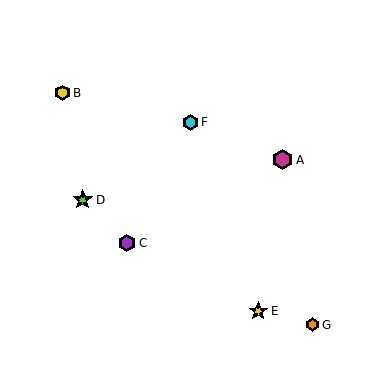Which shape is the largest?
The magenta hexagon (labeled A) is the largest.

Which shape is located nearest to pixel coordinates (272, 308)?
The yellow star (labeled E) at (258, 311) is nearest to that location.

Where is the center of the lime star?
The center of the lime star is at (83, 200).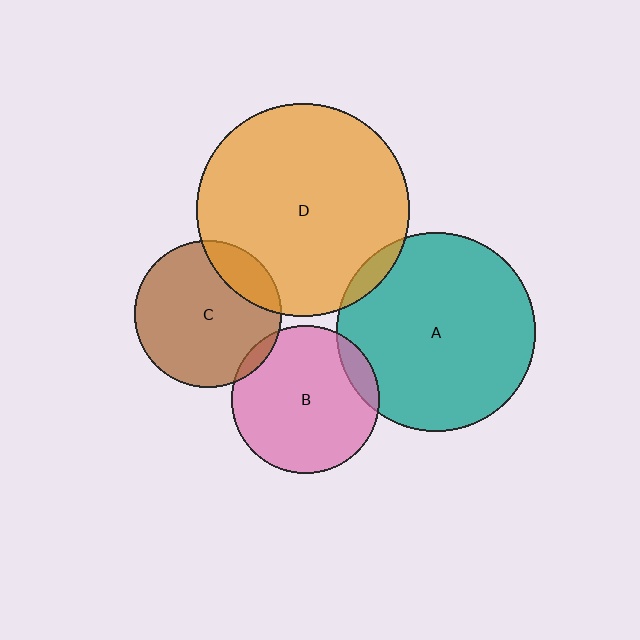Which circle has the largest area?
Circle D (orange).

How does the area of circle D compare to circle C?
Approximately 2.1 times.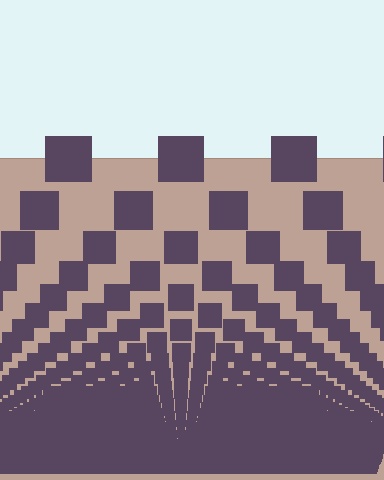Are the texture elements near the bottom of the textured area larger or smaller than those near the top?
Smaller. The gradient is inverted — elements near the bottom are smaller and denser.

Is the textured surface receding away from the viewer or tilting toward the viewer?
The surface appears to tilt toward the viewer. Texture elements get larger and sparser toward the top.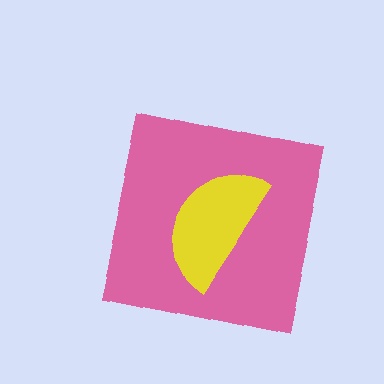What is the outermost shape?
The pink square.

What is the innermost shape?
The yellow semicircle.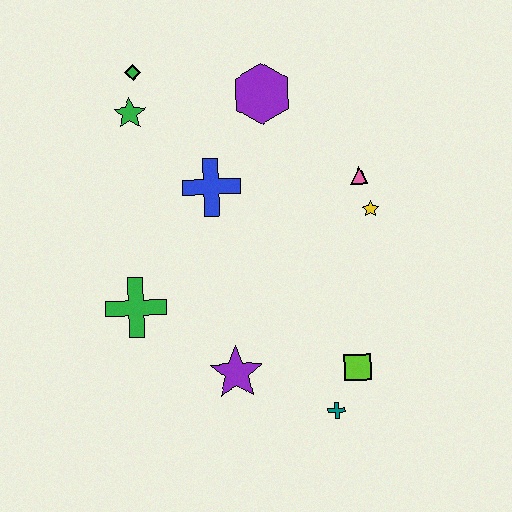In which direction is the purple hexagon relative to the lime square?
The purple hexagon is above the lime square.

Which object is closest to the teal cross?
The lime square is closest to the teal cross.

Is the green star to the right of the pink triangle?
No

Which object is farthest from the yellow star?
The green diamond is farthest from the yellow star.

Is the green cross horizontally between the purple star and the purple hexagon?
No